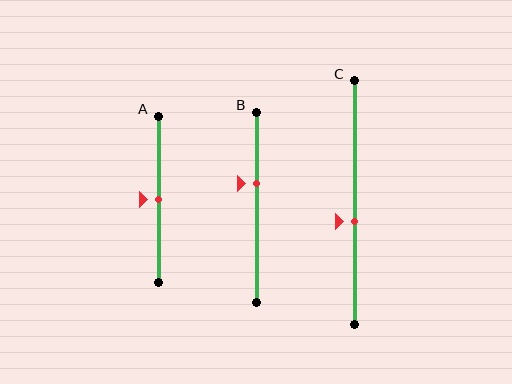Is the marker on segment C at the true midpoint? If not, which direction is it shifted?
No, the marker on segment C is shifted downward by about 8% of the segment length.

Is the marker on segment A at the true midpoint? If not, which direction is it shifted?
Yes, the marker on segment A is at the true midpoint.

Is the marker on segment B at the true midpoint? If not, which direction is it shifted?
No, the marker on segment B is shifted upward by about 13% of the segment length.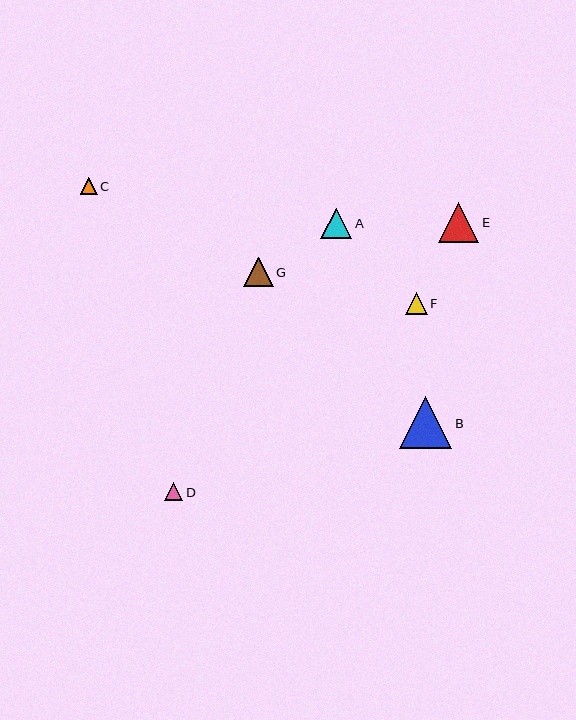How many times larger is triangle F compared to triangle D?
Triangle F is approximately 1.2 times the size of triangle D.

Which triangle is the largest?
Triangle B is the largest with a size of approximately 52 pixels.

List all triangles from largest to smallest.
From largest to smallest: B, E, A, G, F, D, C.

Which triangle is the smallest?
Triangle C is the smallest with a size of approximately 17 pixels.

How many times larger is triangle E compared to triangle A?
Triangle E is approximately 1.3 times the size of triangle A.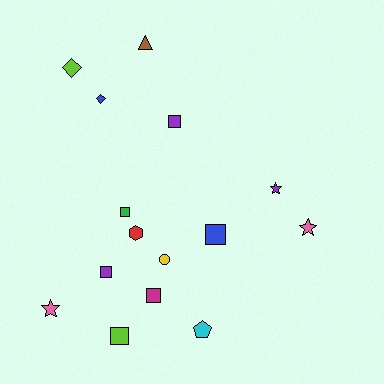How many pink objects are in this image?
There are 2 pink objects.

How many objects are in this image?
There are 15 objects.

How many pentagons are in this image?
There is 1 pentagon.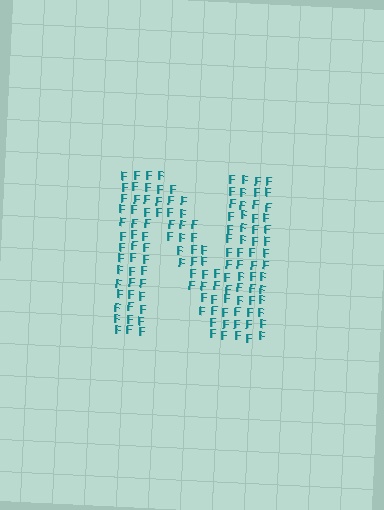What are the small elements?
The small elements are letter F's.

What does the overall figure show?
The overall figure shows the letter N.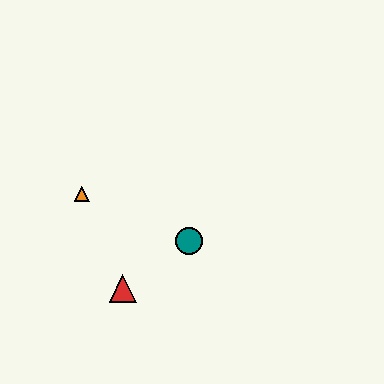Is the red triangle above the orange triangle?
No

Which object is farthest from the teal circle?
The orange triangle is farthest from the teal circle.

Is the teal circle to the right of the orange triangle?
Yes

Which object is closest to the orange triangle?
The red triangle is closest to the orange triangle.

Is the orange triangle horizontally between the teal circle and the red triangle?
No